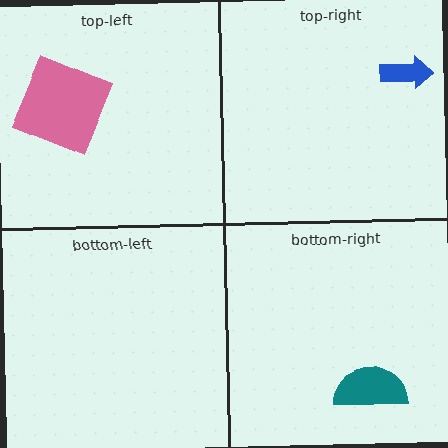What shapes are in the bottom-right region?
The teal semicircle.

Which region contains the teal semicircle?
The bottom-right region.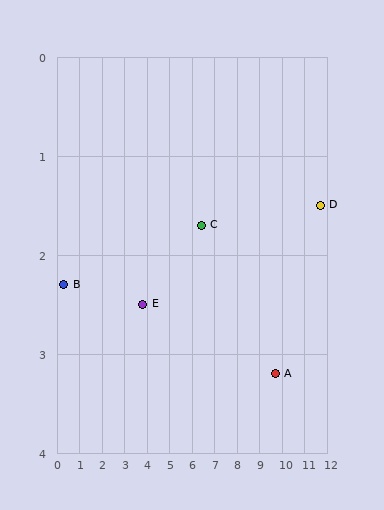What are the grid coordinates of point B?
Point B is at approximately (0.3, 2.3).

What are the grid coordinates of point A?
Point A is at approximately (9.7, 3.2).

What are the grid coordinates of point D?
Point D is at approximately (11.7, 1.5).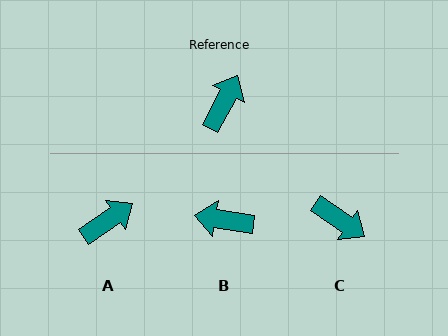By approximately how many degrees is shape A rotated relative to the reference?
Approximately 28 degrees clockwise.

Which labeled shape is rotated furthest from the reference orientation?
B, about 108 degrees away.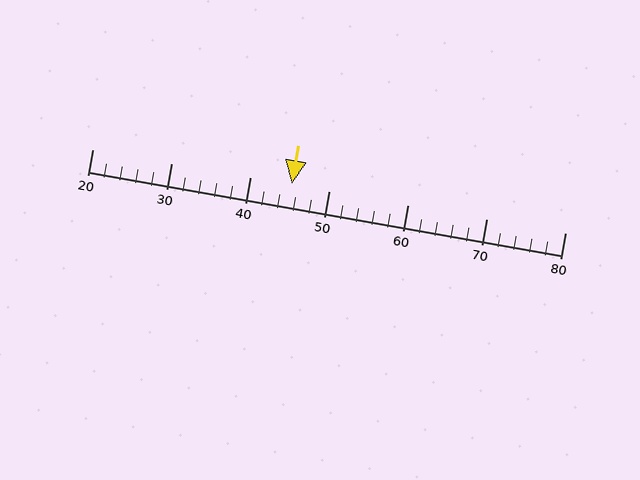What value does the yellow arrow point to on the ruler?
The yellow arrow points to approximately 45.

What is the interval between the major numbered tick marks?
The major tick marks are spaced 10 units apart.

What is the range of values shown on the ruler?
The ruler shows values from 20 to 80.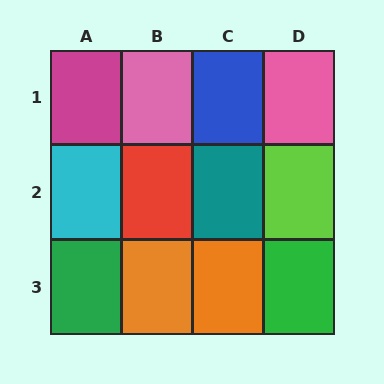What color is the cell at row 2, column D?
Lime.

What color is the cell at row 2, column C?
Teal.